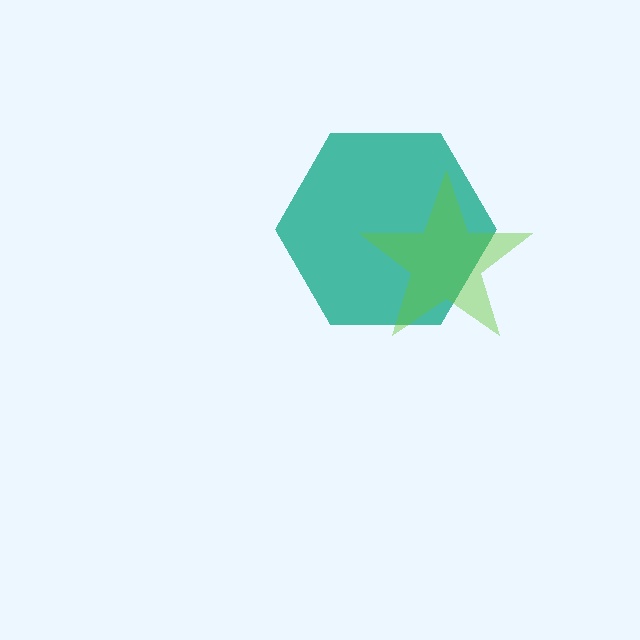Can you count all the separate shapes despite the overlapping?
Yes, there are 2 separate shapes.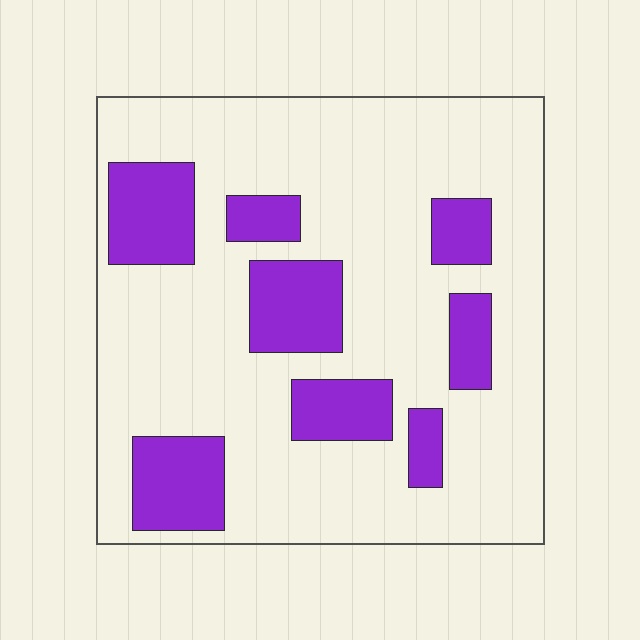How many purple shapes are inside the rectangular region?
8.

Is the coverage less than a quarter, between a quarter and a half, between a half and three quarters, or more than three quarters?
Less than a quarter.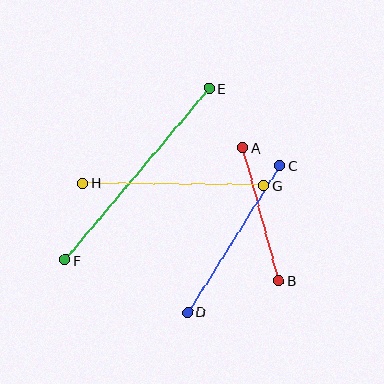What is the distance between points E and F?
The distance is approximately 224 pixels.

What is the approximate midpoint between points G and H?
The midpoint is at approximately (173, 184) pixels.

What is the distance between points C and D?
The distance is approximately 173 pixels.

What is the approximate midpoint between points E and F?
The midpoint is at approximately (137, 174) pixels.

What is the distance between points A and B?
The distance is approximately 138 pixels.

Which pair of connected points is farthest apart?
Points E and F are farthest apart.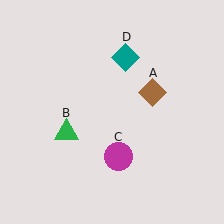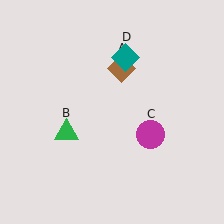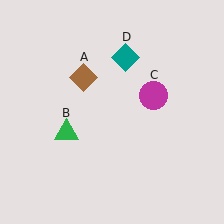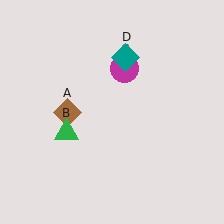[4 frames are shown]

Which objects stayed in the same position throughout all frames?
Green triangle (object B) and teal diamond (object D) remained stationary.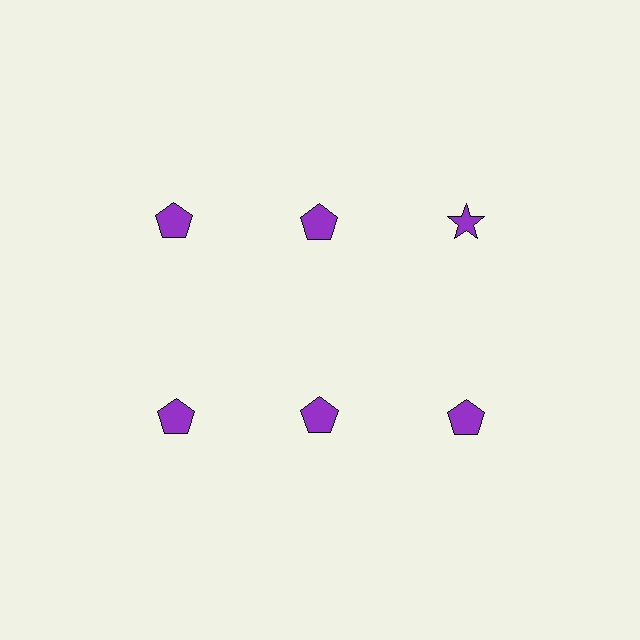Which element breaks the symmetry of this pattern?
The purple star in the top row, center column breaks the symmetry. All other shapes are purple pentagons.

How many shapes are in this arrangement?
There are 6 shapes arranged in a grid pattern.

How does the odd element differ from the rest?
It has a different shape: star instead of pentagon.